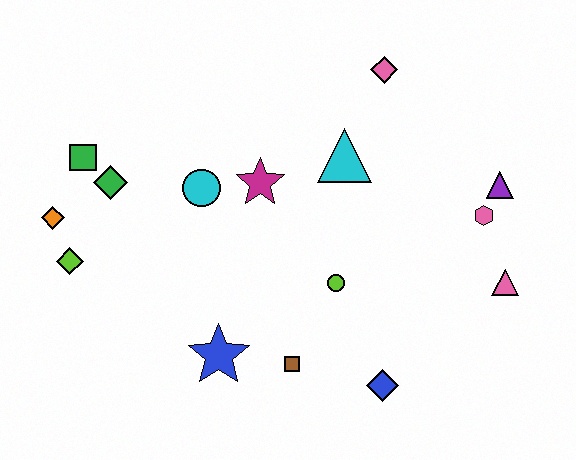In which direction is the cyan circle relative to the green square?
The cyan circle is to the right of the green square.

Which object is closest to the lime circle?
The brown square is closest to the lime circle.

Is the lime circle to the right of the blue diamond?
No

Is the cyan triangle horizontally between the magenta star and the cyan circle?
No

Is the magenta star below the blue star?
No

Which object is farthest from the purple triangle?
The orange diamond is farthest from the purple triangle.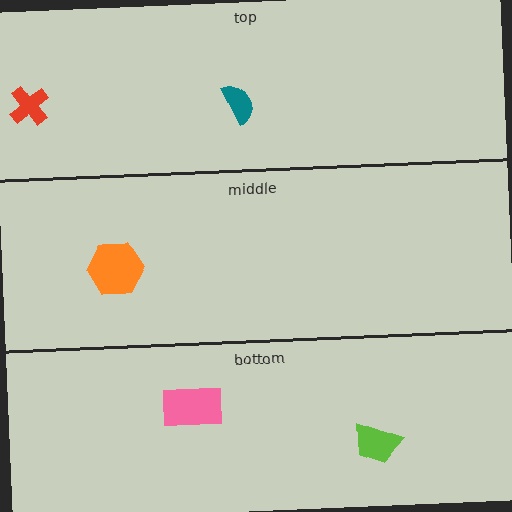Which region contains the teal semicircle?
The top region.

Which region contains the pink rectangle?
The bottom region.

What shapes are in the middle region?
The orange hexagon.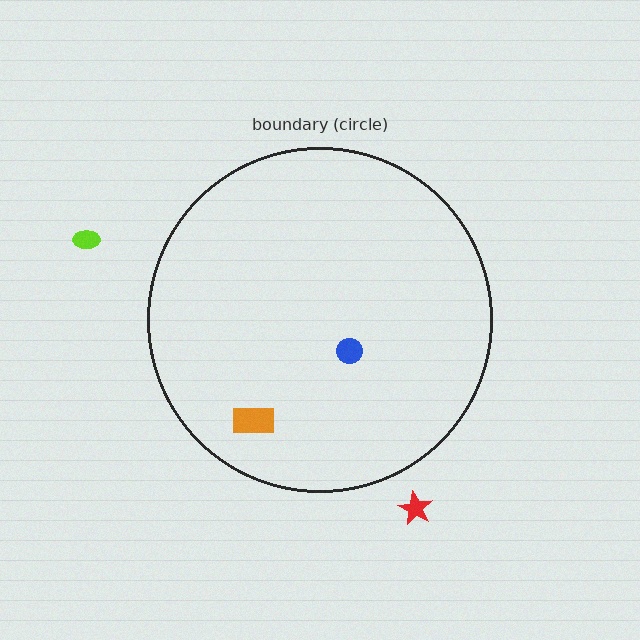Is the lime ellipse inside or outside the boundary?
Outside.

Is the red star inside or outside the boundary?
Outside.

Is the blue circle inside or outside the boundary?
Inside.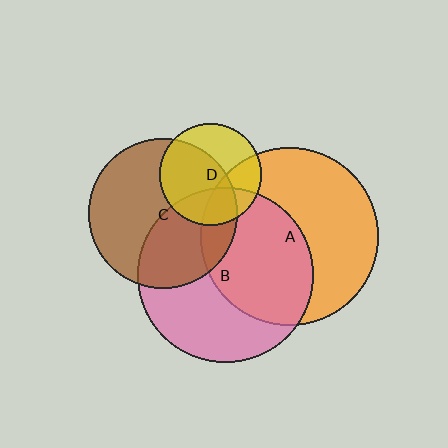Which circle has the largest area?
Circle A (orange).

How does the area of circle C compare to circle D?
Approximately 2.1 times.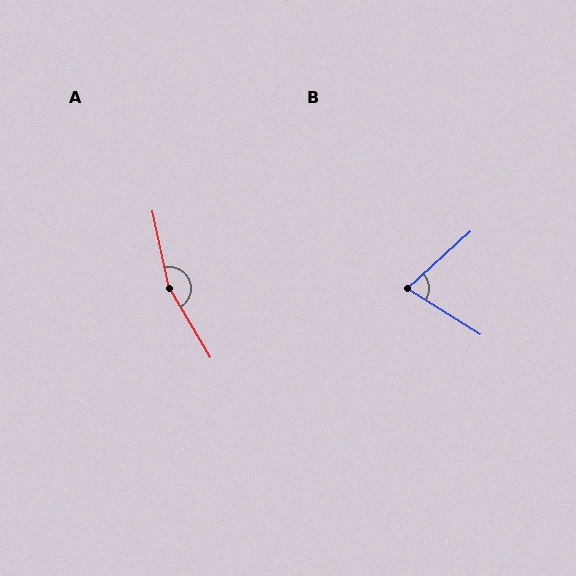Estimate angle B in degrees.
Approximately 74 degrees.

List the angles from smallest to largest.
B (74°), A (161°).